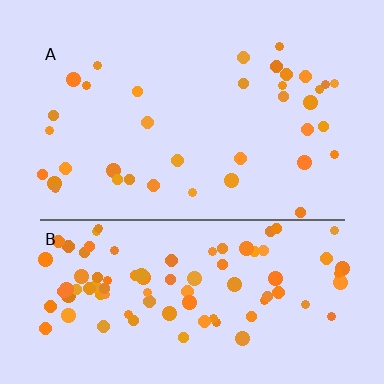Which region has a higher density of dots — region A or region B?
B (the bottom).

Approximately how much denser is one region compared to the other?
Approximately 2.6× — region B over region A.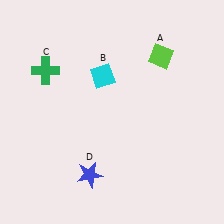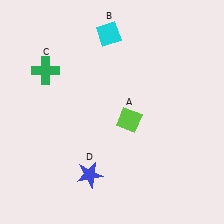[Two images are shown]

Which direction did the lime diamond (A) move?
The lime diamond (A) moved down.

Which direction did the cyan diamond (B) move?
The cyan diamond (B) moved up.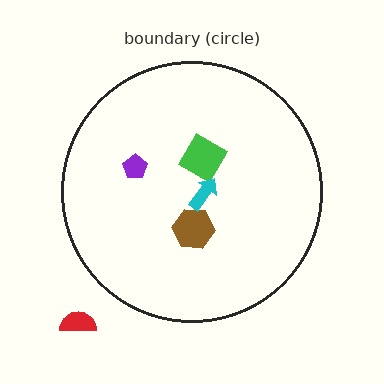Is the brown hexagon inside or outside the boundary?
Inside.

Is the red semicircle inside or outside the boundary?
Outside.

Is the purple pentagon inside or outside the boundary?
Inside.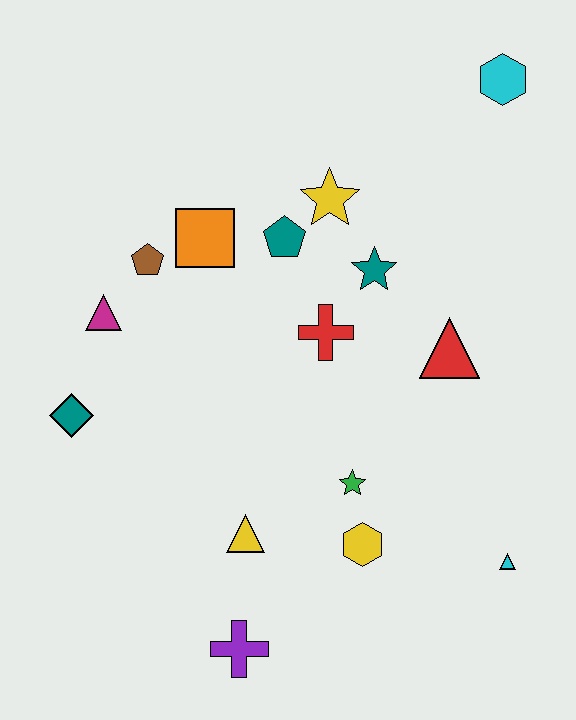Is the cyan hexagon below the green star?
No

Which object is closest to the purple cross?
The yellow triangle is closest to the purple cross.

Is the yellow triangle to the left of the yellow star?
Yes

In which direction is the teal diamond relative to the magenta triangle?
The teal diamond is below the magenta triangle.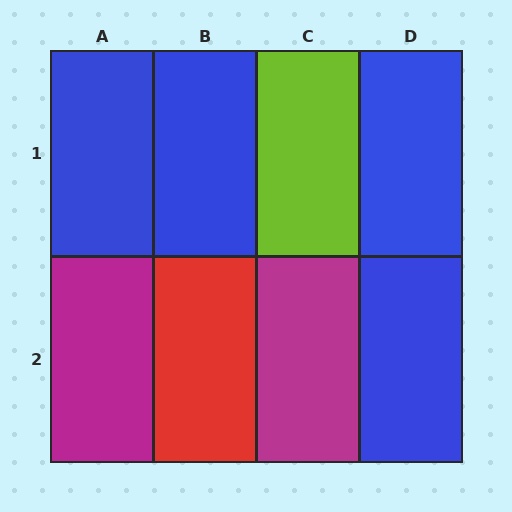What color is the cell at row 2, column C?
Magenta.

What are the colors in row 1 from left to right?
Blue, blue, lime, blue.